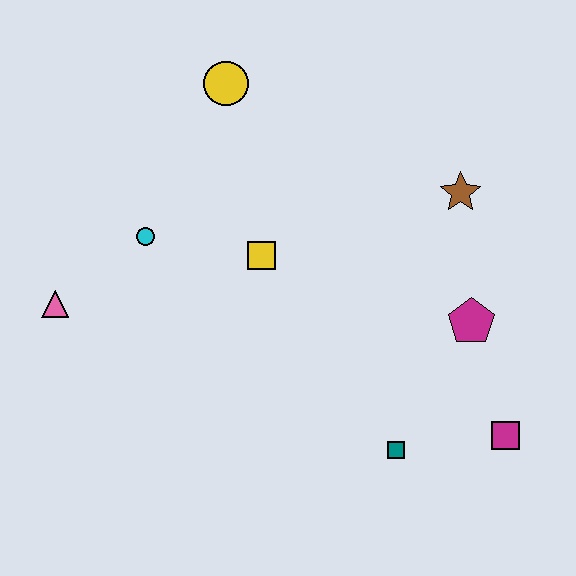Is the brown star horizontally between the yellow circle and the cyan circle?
No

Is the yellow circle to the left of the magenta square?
Yes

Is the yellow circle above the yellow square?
Yes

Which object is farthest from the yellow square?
The magenta square is farthest from the yellow square.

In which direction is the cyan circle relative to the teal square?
The cyan circle is to the left of the teal square.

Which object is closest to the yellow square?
The cyan circle is closest to the yellow square.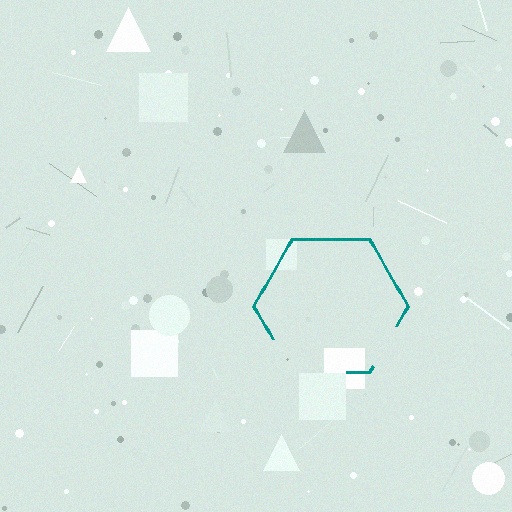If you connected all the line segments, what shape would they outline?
They would outline a hexagon.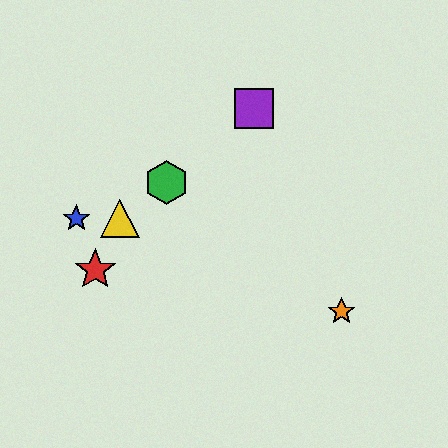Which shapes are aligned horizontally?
The blue star, the yellow triangle are aligned horizontally.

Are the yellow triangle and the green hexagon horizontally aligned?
No, the yellow triangle is at y≈218 and the green hexagon is at y≈182.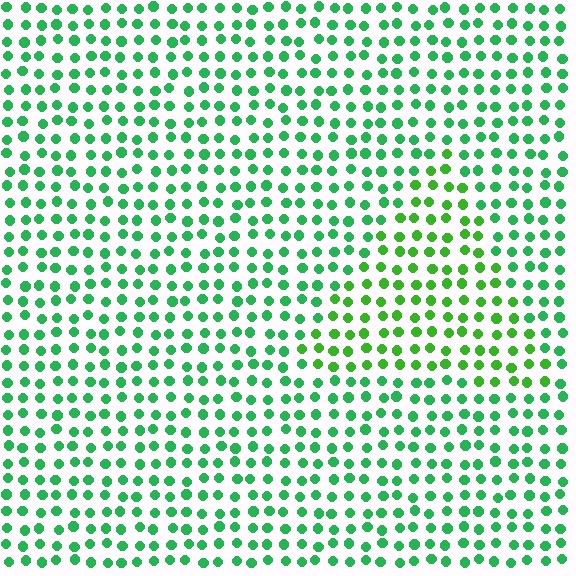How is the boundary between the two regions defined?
The boundary is defined purely by a slight shift in hue (about 26 degrees). Spacing, size, and orientation are identical on both sides.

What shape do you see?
I see a triangle.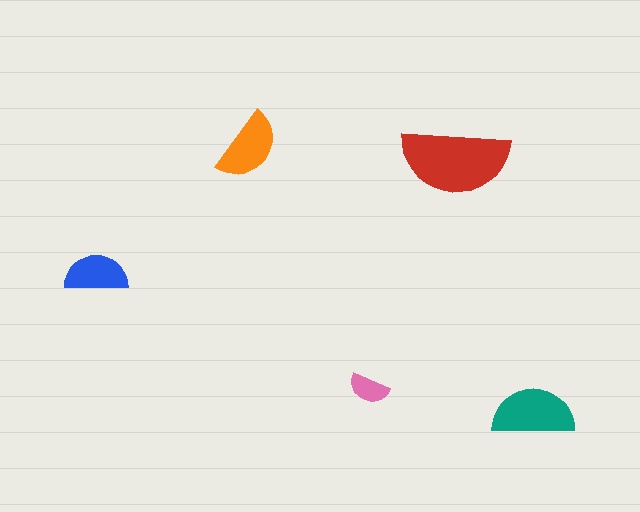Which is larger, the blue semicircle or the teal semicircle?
The teal one.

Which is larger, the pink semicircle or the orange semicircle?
The orange one.